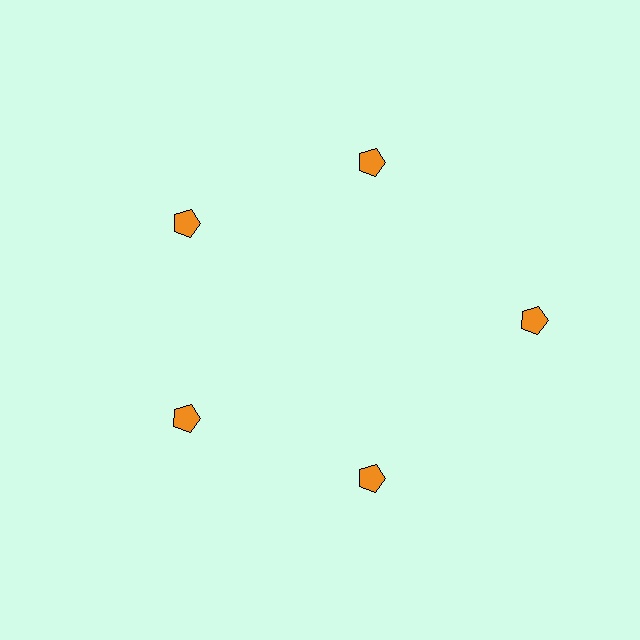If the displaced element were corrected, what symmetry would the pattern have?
It would have 5-fold rotational symmetry — the pattern would map onto itself every 72 degrees.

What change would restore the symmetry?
The symmetry would be restored by moving it inward, back onto the ring so that all 5 pentagons sit at equal angles and equal distance from the center.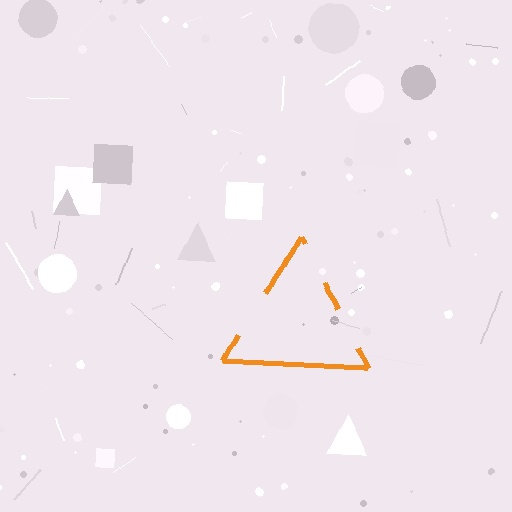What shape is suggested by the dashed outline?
The dashed outline suggests a triangle.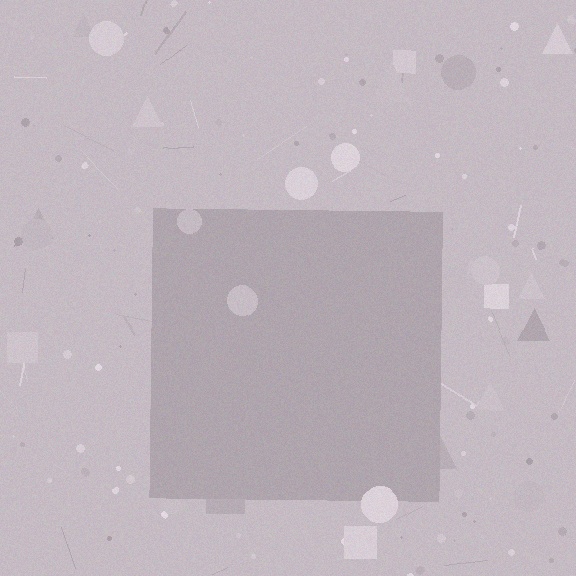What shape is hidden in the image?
A square is hidden in the image.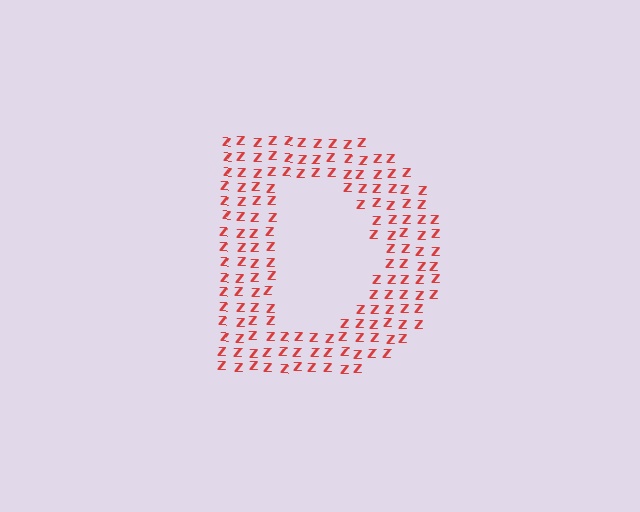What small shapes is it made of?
It is made of small letter Z's.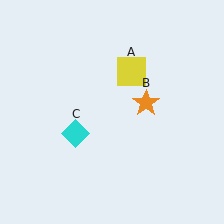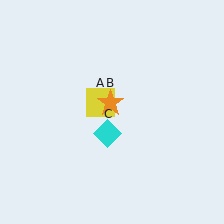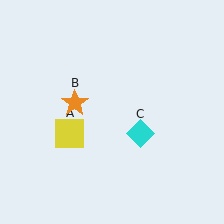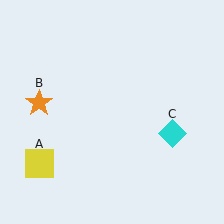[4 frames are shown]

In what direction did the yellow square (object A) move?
The yellow square (object A) moved down and to the left.